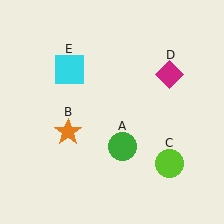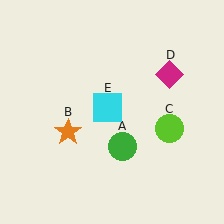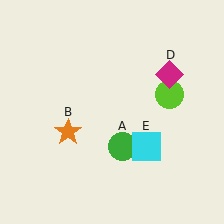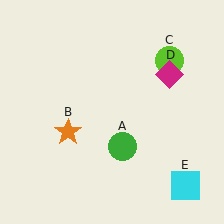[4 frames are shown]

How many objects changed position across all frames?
2 objects changed position: lime circle (object C), cyan square (object E).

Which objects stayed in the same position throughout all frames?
Green circle (object A) and orange star (object B) and magenta diamond (object D) remained stationary.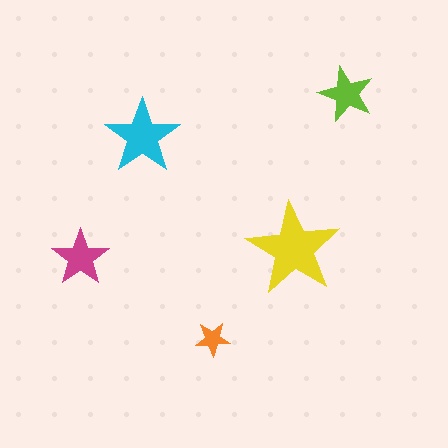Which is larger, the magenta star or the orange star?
The magenta one.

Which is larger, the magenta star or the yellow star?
The yellow one.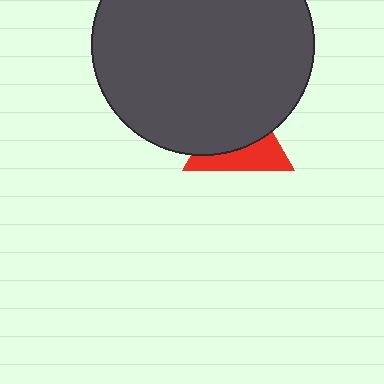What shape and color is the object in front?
The object in front is a dark gray circle.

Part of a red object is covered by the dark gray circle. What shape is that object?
It is a triangle.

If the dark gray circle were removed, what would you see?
You would see the complete red triangle.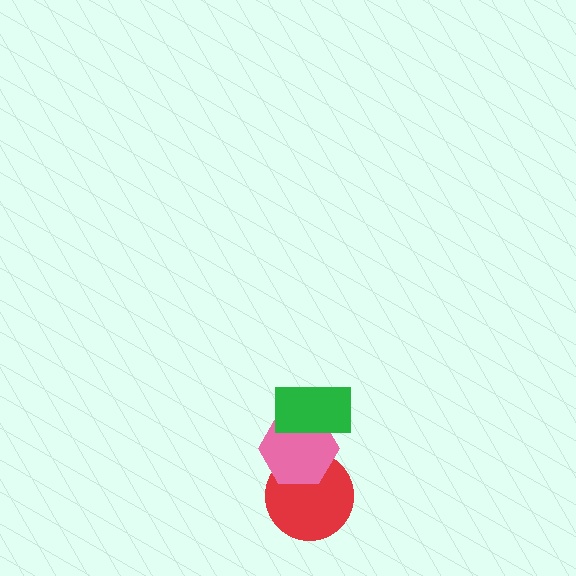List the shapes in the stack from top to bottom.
From top to bottom: the green rectangle, the pink hexagon, the red circle.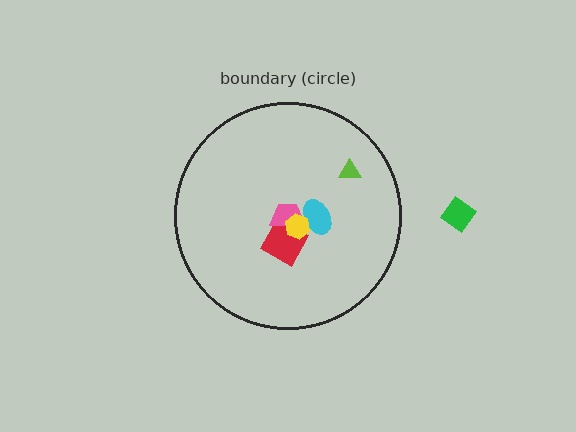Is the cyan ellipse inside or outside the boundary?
Inside.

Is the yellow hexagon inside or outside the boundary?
Inside.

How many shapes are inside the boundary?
5 inside, 1 outside.